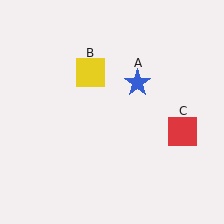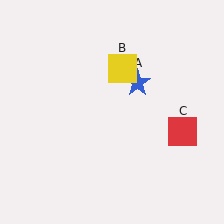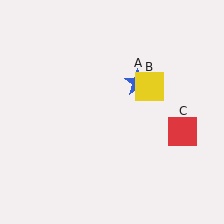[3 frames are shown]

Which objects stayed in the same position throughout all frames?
Blue star (object A) and red square (object C) remained stationary.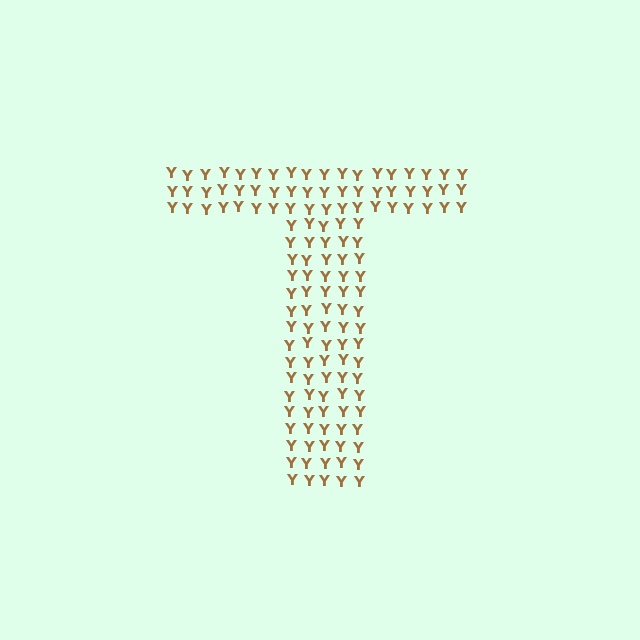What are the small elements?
The small elements are letter Y's.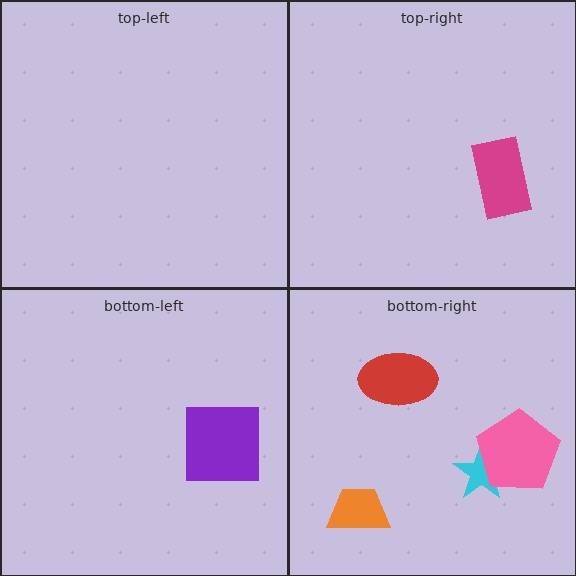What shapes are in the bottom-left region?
The purple square.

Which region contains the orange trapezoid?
The bottom-right region.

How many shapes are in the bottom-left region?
1.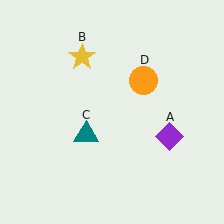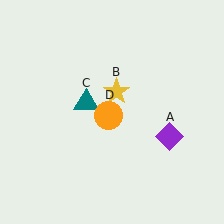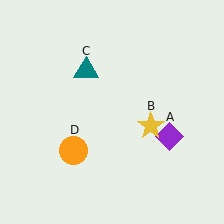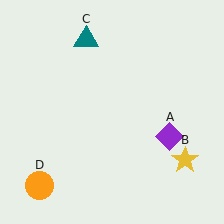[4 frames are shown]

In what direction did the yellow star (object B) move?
The yellow star (object B) moved down and to the right.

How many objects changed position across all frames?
3 objects changed position: yellow star (object B), teal triangle (object C), orange circle (object D).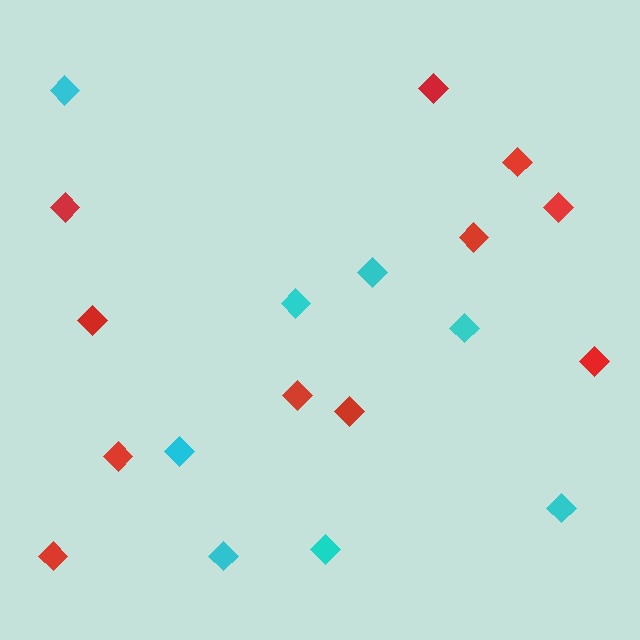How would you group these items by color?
There are 2 groups: one group of red diamonds (11) and one group of cyan diamonds (8).